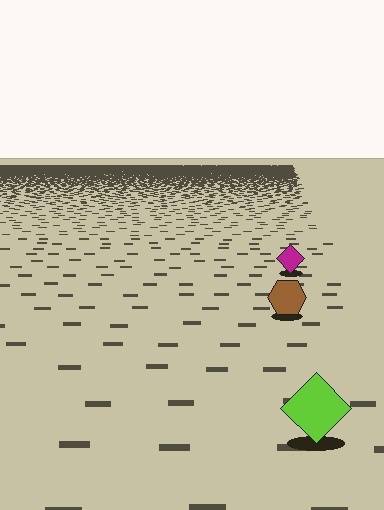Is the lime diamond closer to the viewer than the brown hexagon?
Yes. The lime diamond is closer — you can tell from the texture gradient: the ground texture is coarser near it.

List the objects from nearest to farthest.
From nearest to farthest: the lime diamond, the brown hexagon, the magenta diamond.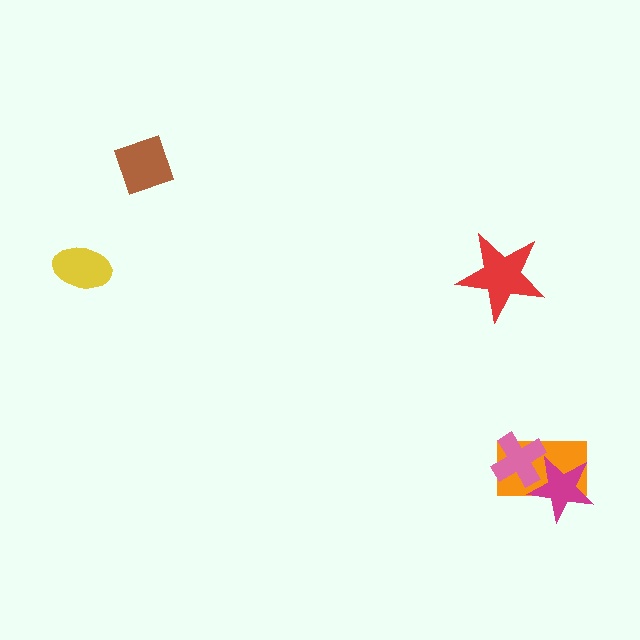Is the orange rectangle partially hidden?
Yes, it is partially covered by another shape.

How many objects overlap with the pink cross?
2 objects overlap with the pink cross.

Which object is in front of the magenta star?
The pink cross is in front of the magenta star.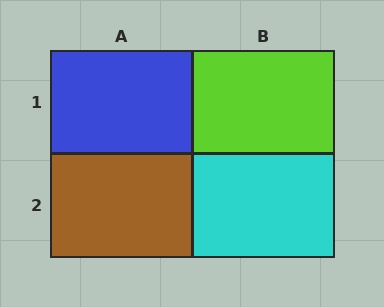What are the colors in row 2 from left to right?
Brown, cyan.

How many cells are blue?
1 cell is blue.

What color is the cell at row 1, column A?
Blue.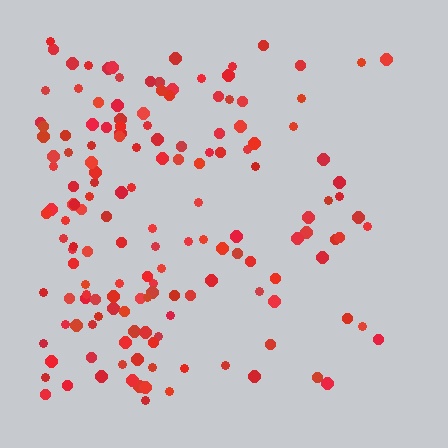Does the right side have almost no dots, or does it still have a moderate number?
Still a moderate number, just noticeably fewer than the left.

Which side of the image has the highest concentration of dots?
The left.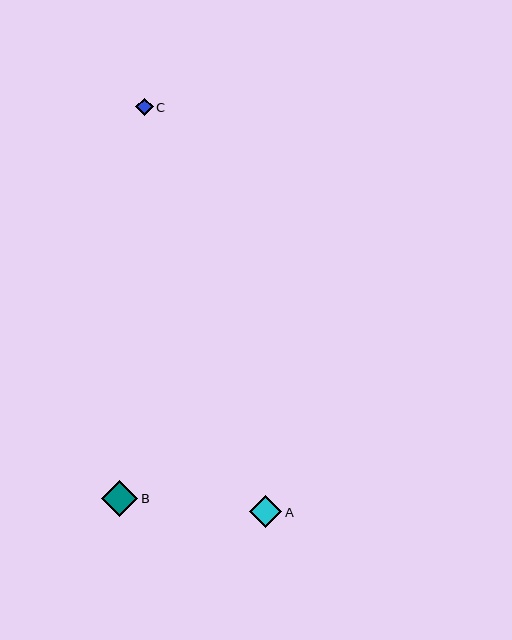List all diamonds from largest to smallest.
From largest to smallest: B, A, C.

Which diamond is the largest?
Diamond B is the largest with a size of approximately 36 pixels.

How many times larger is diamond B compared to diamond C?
Diamond B is approximately 2.1 times the size of diamond C.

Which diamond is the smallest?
Diamond C is the smallest with a size of approximately 17 pixels.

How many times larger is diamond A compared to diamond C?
Diamond A is approximately 1.9 times the size of diamond C.